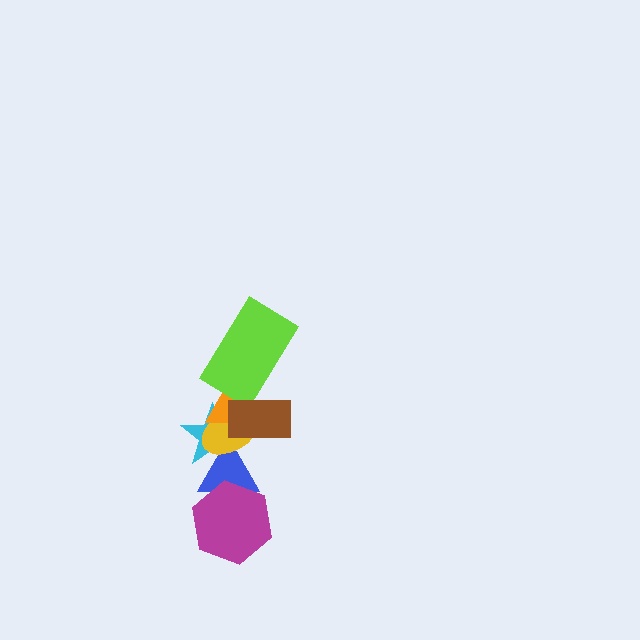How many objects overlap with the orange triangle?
4 objects overlap with the orange triangle.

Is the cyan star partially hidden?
Yes, it is partially covered by another shape.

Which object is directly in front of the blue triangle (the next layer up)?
The yellow ellipse is directly in front of the blue triangle.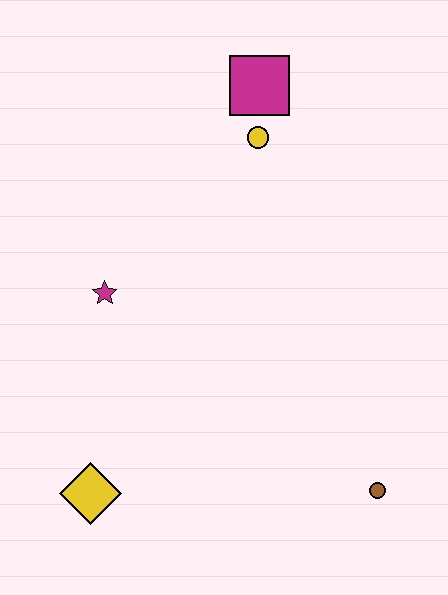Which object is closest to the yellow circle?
The magenta square is closest to the yellow circle.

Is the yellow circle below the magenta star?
No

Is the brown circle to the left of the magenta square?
No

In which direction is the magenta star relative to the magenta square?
The magenta star is below the magenta square.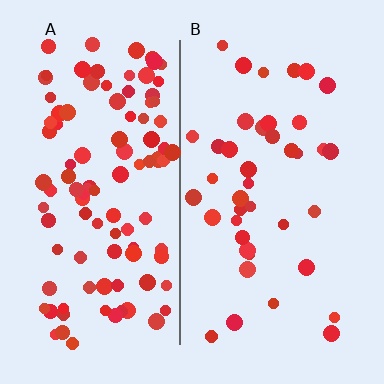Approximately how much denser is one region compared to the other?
Approximately 2.5× — region A over region B.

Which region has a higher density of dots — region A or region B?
A (the left).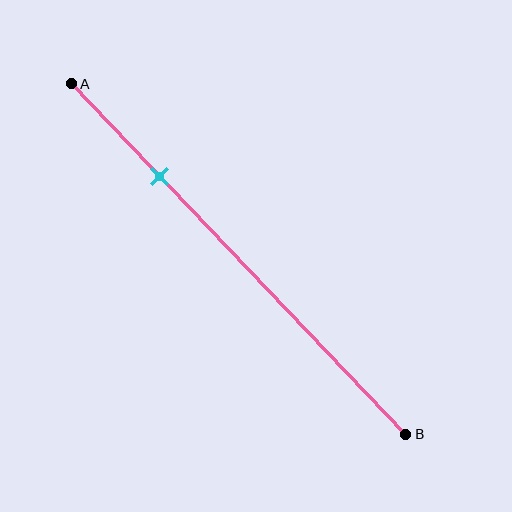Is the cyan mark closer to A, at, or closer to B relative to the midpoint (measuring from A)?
The cyan mark is closer to point A than the midpoint of segment AB.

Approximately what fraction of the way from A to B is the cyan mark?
The cyan mark is approximately 25% of the way from A to B.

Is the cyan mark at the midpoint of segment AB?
No, the mark is at about 25% from A, not at the 50% midpoint.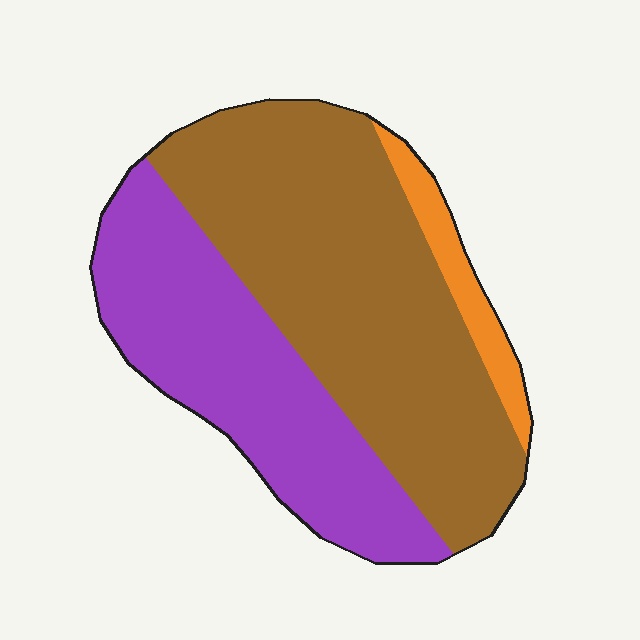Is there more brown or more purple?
Brown.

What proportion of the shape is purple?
Purple covers about 35% of the shape.